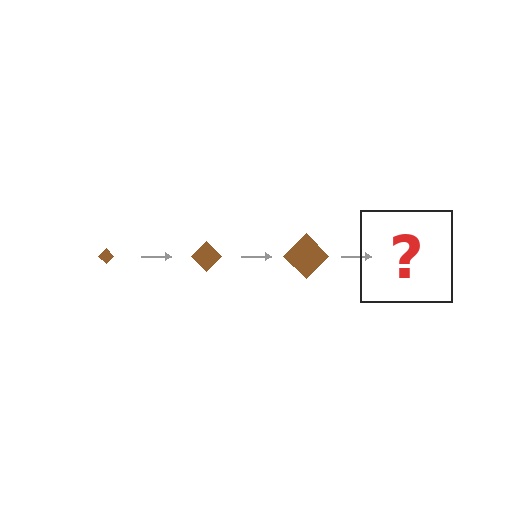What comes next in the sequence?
The next element should be a brown diamond, larger than the previous one.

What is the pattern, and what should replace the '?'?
The pattern is that the diamond gets progressively larger each step. The '?' should be a brown diamond, larger than the previous one.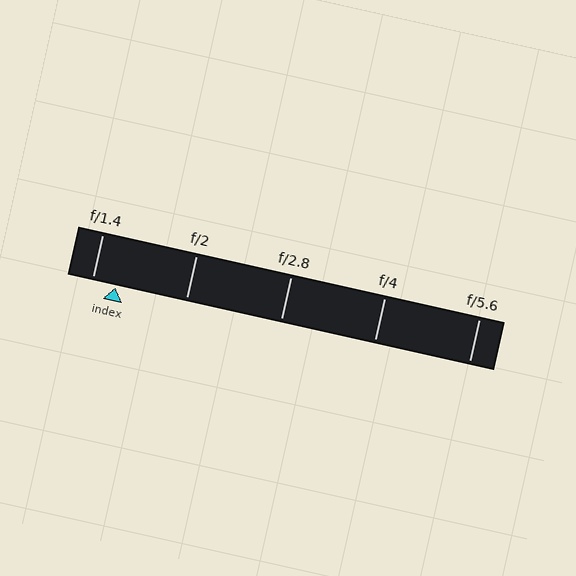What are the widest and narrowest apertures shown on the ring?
The widest aperture shown is f/1.4 and the narrowest is f/5.6.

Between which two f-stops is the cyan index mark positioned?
The index mark is between f/1.4 and f/2.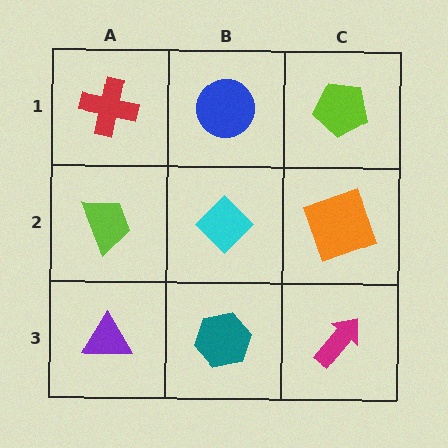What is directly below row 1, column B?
A cyan diamond.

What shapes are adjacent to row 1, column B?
A cyan diamond (row 2, column B), a red cross (row 1, column A), a lime pentagon (row 1, column C).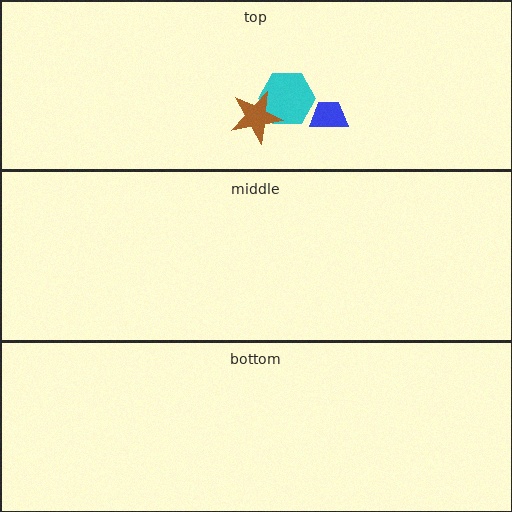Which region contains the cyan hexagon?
The top region.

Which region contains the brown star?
The top region.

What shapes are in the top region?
The blue trapezoid, the cyan hexagon, the brown star.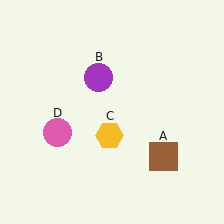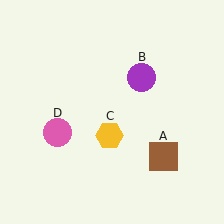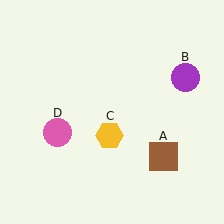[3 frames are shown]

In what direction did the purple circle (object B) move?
The purple circle (object B) moved right.